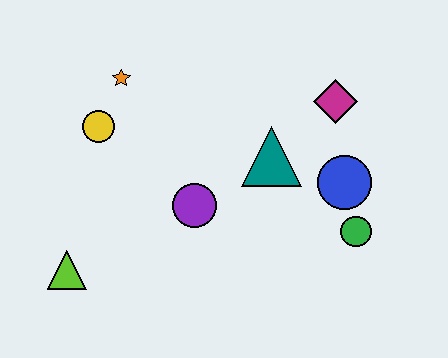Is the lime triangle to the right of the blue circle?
No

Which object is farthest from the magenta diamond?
The lime triangle is farthest from the magenta diamond.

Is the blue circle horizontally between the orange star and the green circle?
Yes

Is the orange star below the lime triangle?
No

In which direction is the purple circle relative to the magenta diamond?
The purple circle is to the left of the magenta diamond.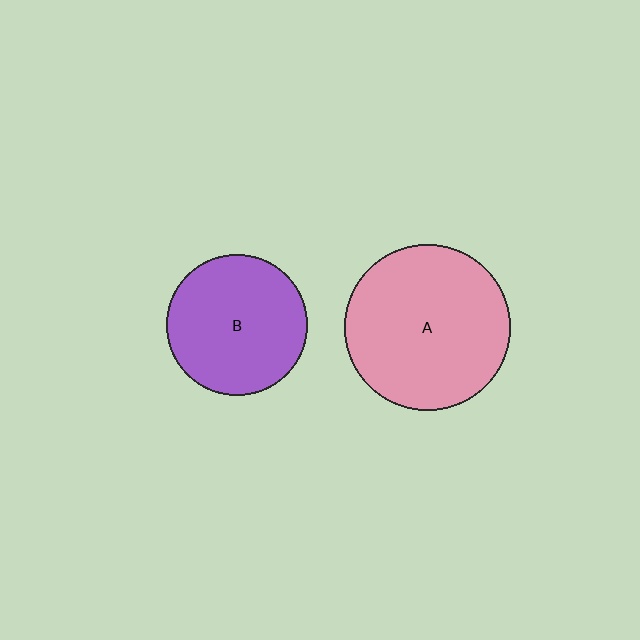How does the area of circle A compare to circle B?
Approximately 1.4 times.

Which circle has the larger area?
Circle A (pink).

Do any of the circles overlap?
No, none of the circles overlap.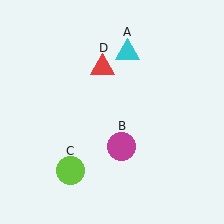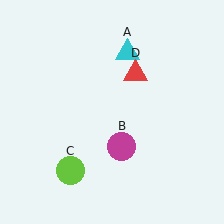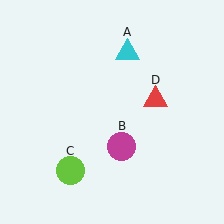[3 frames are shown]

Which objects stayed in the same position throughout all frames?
Cyan triangle (object A) and magenta circle (object B) and lime circle (object C) remained stationary.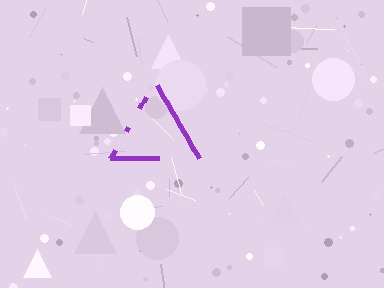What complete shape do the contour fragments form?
The contour fragments form a triangle.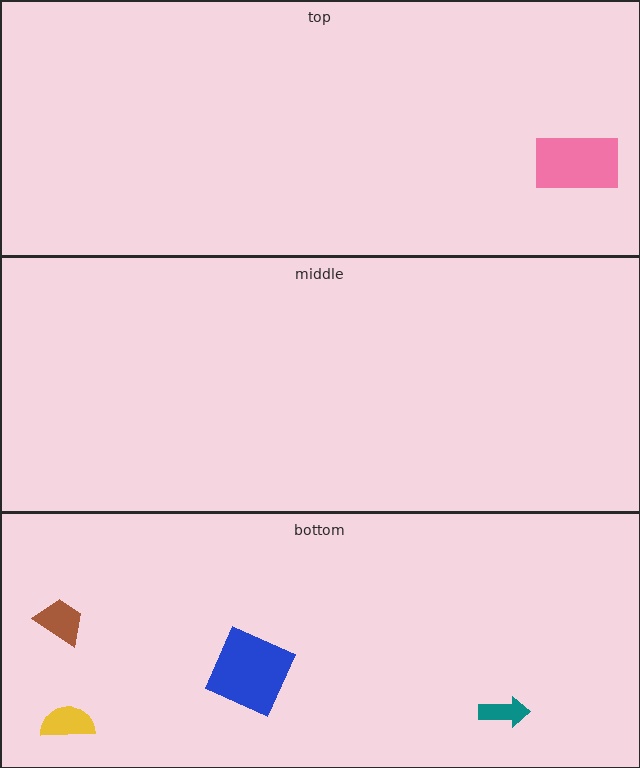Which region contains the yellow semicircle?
The bottom region.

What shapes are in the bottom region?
The yellow semicircle, the blue square, the teal arrow, the brown trapezoid.